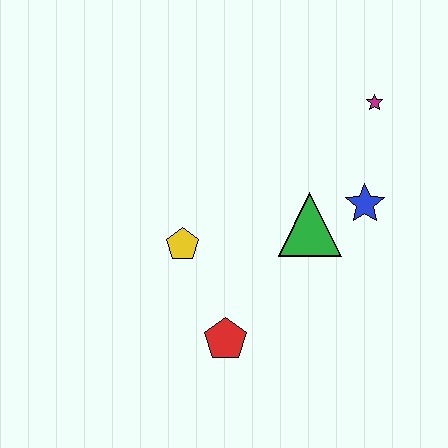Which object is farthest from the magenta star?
The red pentagon is farthest from the magenta star.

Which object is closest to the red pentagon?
The yellow pentagon is closest to the red pentagon.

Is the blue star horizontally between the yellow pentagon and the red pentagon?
No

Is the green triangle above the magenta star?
No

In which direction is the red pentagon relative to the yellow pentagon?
The red pentagon is below the yellow pentagon.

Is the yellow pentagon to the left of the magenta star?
Yes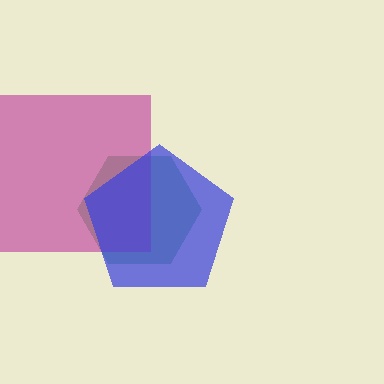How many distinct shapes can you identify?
There are 3 distinct shapes: a green hexagon, a magenta square, a blue pentagon.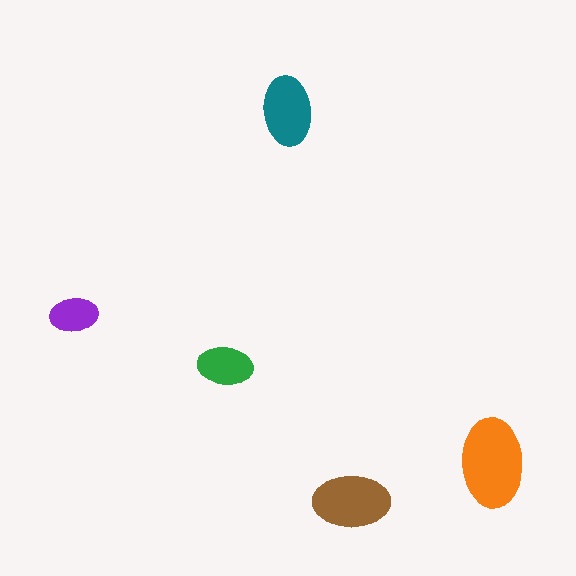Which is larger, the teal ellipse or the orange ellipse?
The orange one.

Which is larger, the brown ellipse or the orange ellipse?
The orange one.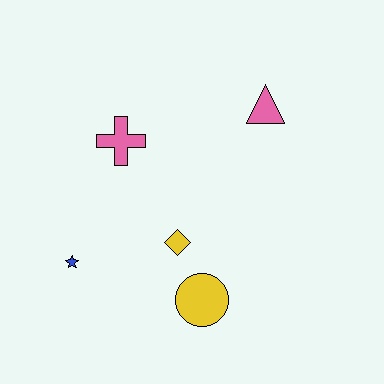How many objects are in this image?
There are 5 objects.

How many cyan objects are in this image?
There are no cyan objects.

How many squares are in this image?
There are no squares.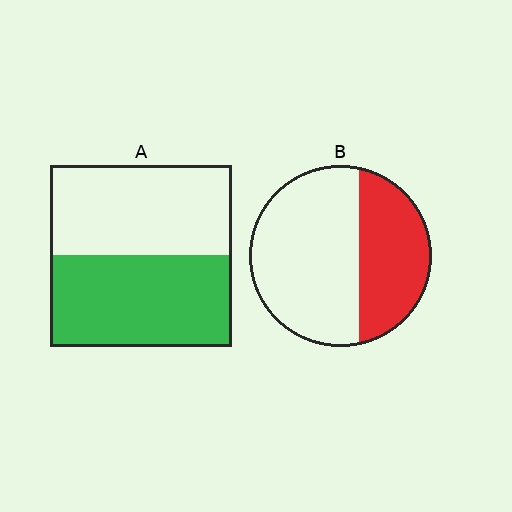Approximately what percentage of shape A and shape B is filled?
A is approximately 50% and B is approximately 35%.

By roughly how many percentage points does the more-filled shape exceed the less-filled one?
By roughly 15 percentage points (A over B).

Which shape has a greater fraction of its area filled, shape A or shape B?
Shape A.